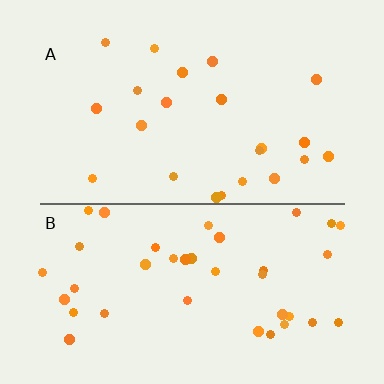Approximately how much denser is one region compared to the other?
Approximately 1.7× — region B over region A.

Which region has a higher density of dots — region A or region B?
B (the bottom).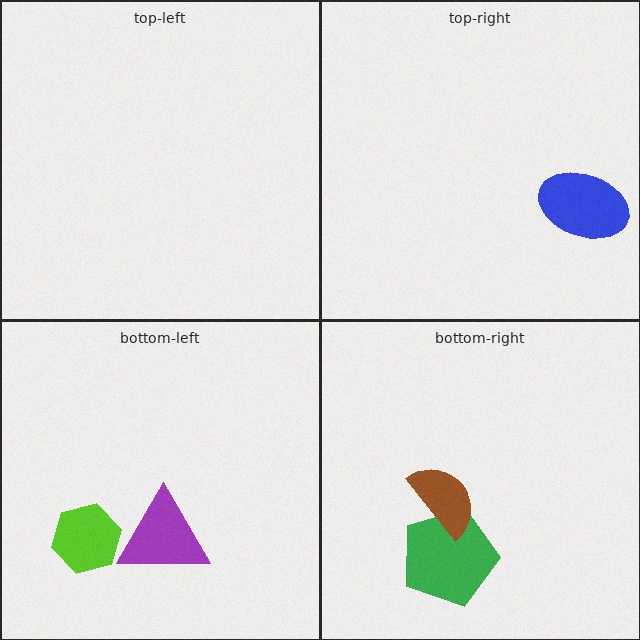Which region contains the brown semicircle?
The bottom-right region.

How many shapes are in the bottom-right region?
2.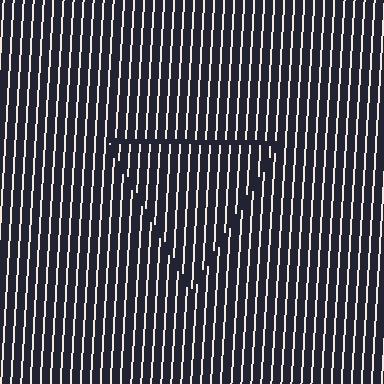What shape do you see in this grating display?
An illusory triangle. The interior of the shape contains the same grating, shifted by half a period — the contour is defined by the phase discontinuity where line-ends from the inner and outer gratings abut.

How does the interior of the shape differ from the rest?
The interior of the shape contains the same grating, shifted by half a period — the contour is defined by the phase discontinuity where line-ends from the inner and outer gratings abut.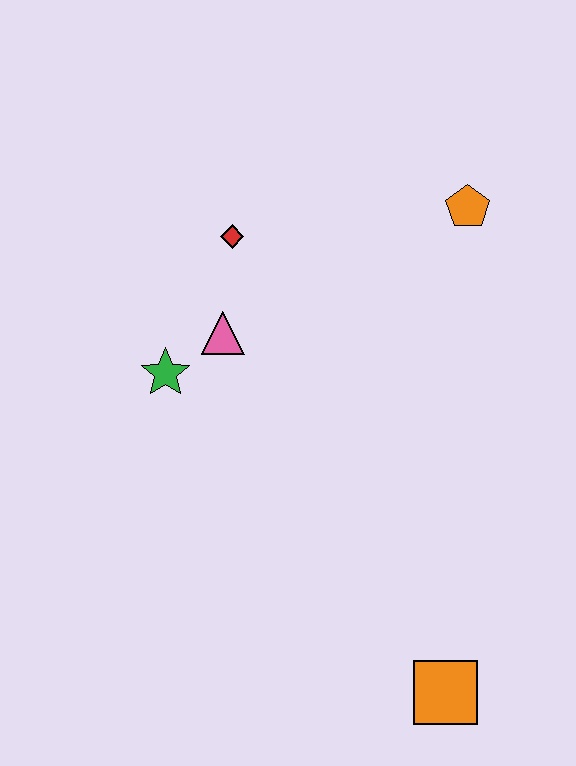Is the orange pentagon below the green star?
No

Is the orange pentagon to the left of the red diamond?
No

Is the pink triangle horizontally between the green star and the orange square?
Yes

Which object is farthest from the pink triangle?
The orange square is farthest from the pink triangle.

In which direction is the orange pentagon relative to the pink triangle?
The orange pentagon is to the right of the pink triangle.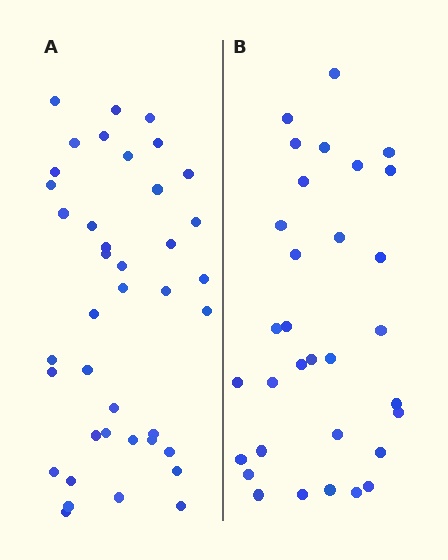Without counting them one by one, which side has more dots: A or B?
Region A (the left region) has more dots.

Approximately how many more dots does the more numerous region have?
Region A has roughly 8 or so more dots than region B.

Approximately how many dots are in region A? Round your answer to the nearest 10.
About 40 dots.